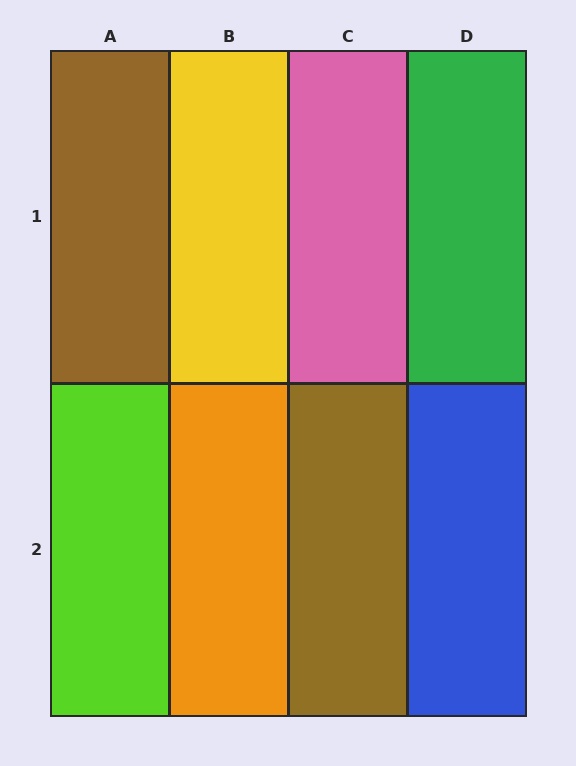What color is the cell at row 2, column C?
Brown.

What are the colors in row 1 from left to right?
Brown, yellow, pink, green.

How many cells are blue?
1 cell is blue.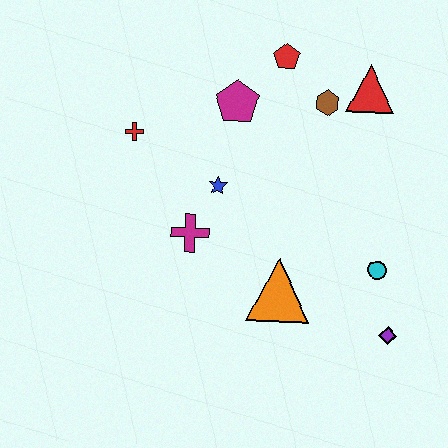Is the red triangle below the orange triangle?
No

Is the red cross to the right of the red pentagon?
No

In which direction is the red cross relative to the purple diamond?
The red cross is to the left of the purple diamond.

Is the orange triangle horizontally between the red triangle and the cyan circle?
No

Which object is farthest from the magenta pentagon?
The purple diamond is farthest from the magenta pentagon.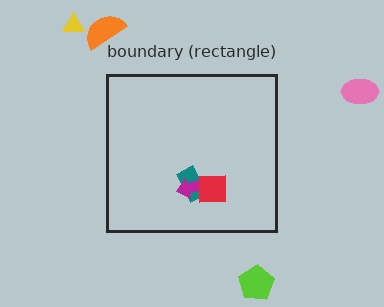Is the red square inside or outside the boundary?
Inside.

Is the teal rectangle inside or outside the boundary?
Inside.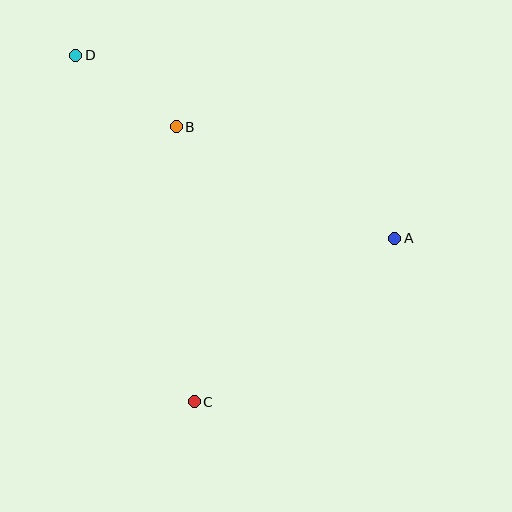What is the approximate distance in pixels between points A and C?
The distance between A and C is approximately 259 pixels.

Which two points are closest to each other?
Points B and D are closest to each other.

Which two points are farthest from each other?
Points A and D are farthest from each other.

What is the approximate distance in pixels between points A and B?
The distance between A and B is approximately 245 pixels.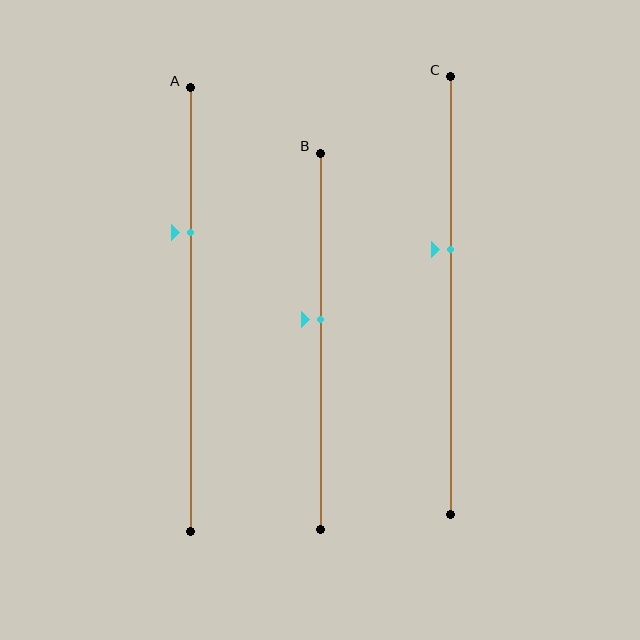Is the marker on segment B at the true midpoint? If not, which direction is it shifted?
No, the marker on segment B is shifted upward by about 6% of the segment length.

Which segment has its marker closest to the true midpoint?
Segment B has its marker closest to the true midpoint.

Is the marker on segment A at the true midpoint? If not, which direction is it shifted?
No, the marker on segment A is shifted upward by about 17% of the segment length.